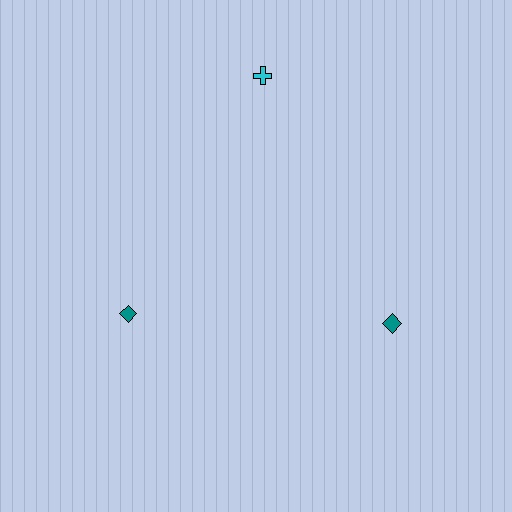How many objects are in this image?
There are 3 objects.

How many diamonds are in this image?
There are 2 diamonds.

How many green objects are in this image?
There are no green objects.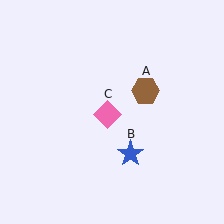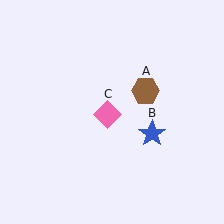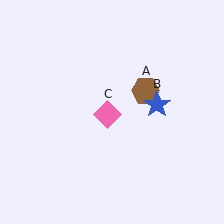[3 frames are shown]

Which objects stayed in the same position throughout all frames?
Brown hexagon (object A) and pink diamond (object C) remained stationary.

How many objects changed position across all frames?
1 object changed position: blue star (object B).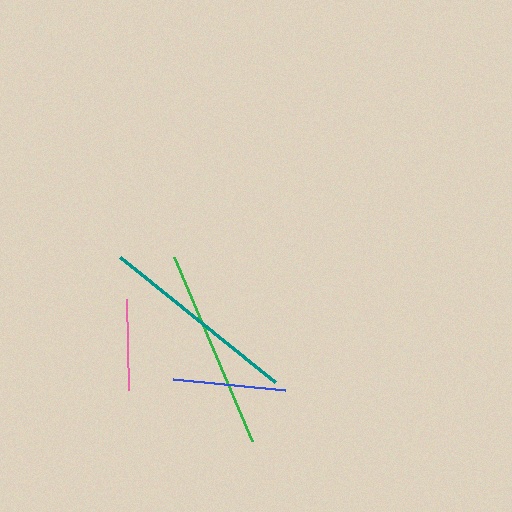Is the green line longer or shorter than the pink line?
The green line is longer than the pink line.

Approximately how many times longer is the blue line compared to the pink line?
The blue line is approximately 1.2 times the length of the pink line.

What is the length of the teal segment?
The teal segment is approximately 199 pixels long.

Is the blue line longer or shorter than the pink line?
The blue line is longer than the pink line.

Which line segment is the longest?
The green line is the longest at approximately 199 pixels.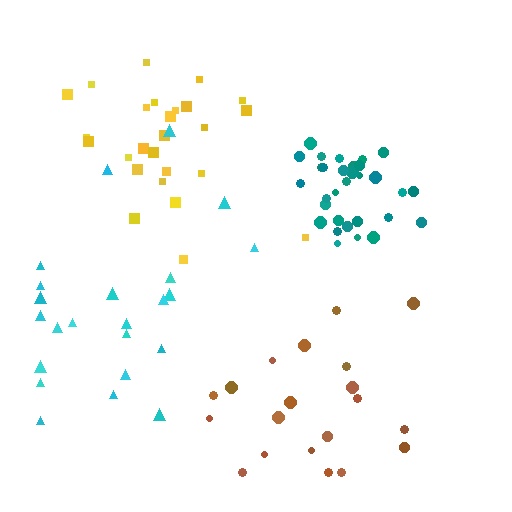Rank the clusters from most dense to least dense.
teal, yellow, brown, cyan.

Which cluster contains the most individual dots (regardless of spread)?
Teal (31).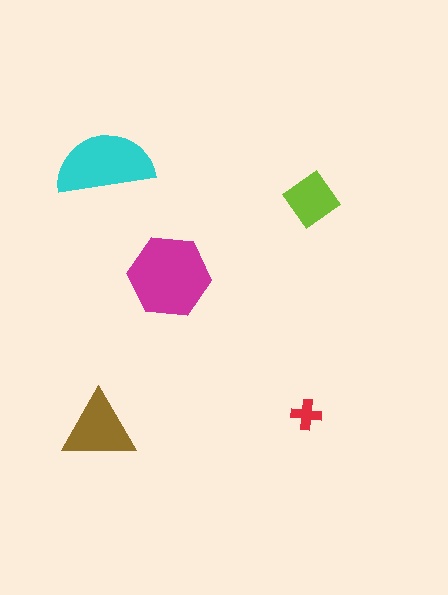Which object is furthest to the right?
The lime diamond is rightmost.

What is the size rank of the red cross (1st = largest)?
5th.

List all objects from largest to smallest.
The magenta hexagon, the cyan semicircle, the brown triangle, the lime diamond, the red cross.